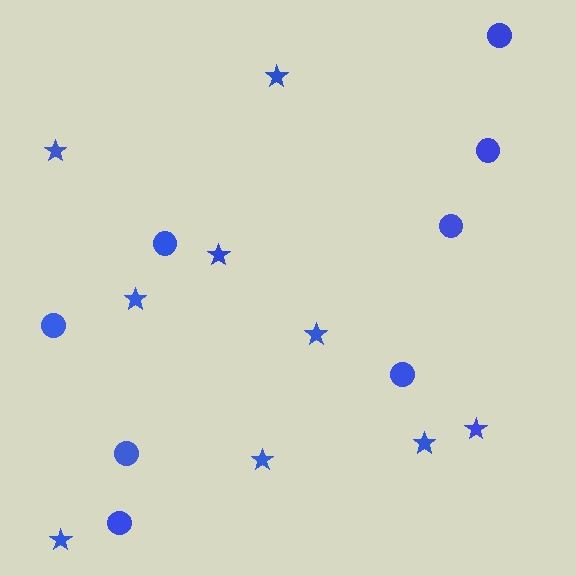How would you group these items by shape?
There are 2 groups: one group of stars (9) and one group of circles (8).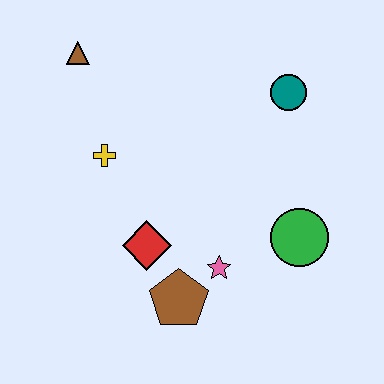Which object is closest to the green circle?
The pink star is closest to the green circle.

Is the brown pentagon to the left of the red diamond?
No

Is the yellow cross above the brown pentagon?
Yes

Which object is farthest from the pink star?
The brown triangle is farthest from the pink star.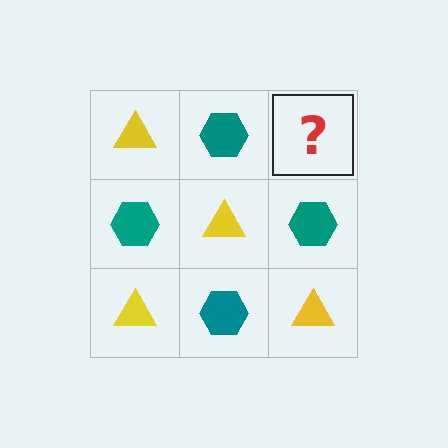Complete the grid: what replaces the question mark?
The question mark should be replaced with a yellow triangle.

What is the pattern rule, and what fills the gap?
The rule is that it alternates yellow triangle and teal hexagon in a checkerboard pattern. The gap should be filled with a yellow triangle.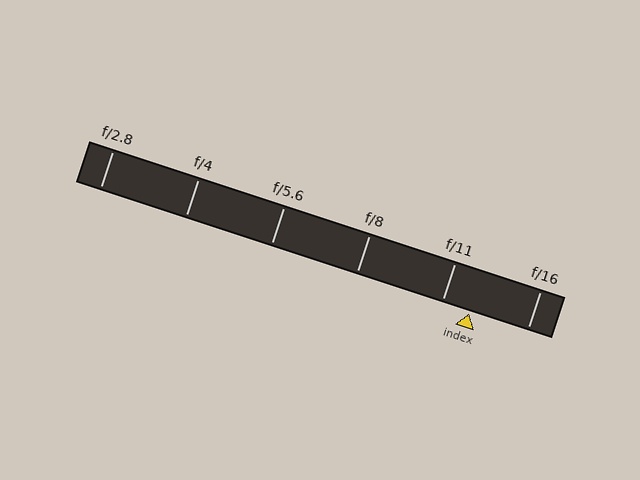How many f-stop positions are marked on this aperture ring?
There are 6 f-stop positions marked.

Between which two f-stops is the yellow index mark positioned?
The index mark is between f/11 and f/16.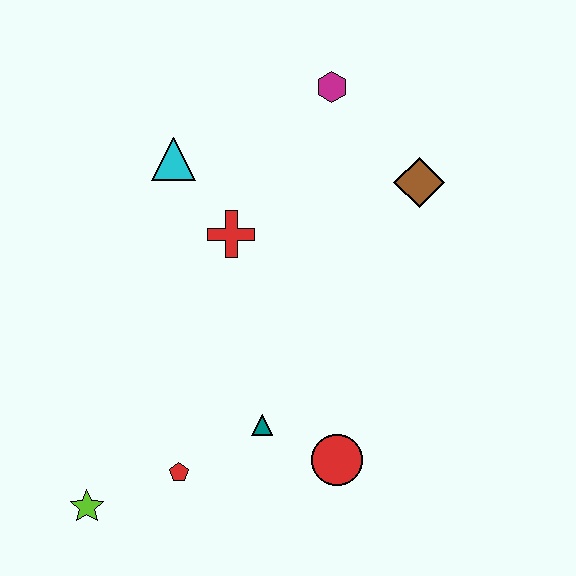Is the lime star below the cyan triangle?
Yes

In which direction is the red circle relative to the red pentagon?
The red circle is to the right of the red pentagon.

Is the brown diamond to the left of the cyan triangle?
No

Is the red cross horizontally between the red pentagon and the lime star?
No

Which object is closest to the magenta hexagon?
The brown diamond is closest to the magenta hexagon.